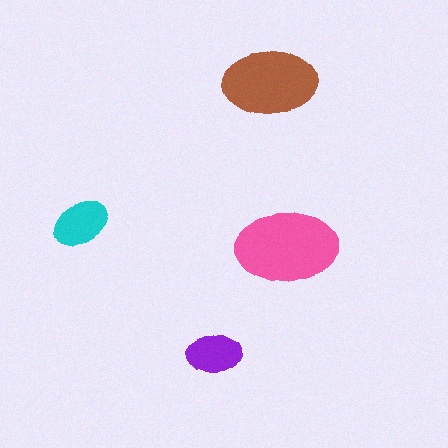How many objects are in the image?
There are 4 objects in the image.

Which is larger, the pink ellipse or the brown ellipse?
The pink one.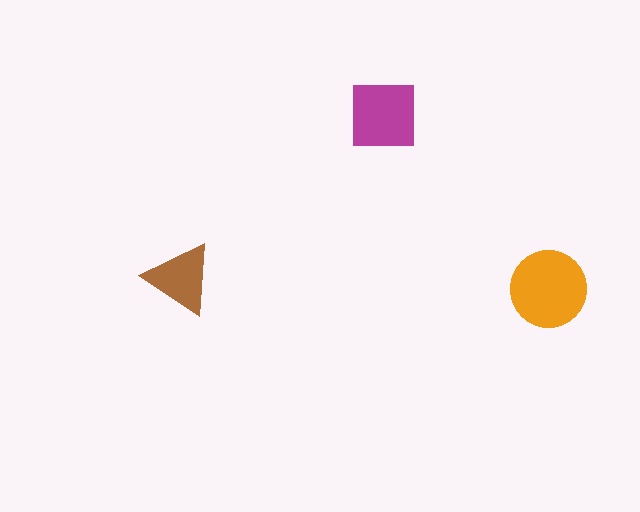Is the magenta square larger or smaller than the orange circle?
Smaller.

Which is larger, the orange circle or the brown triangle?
The orange circle.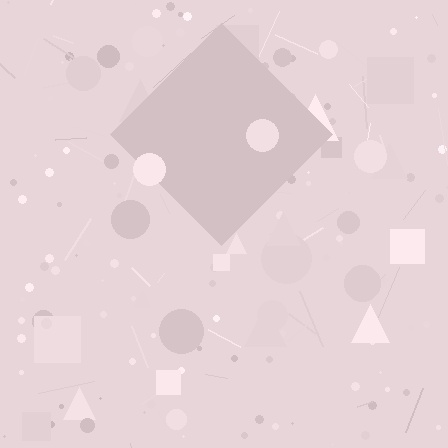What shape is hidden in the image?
A diamond is hidden in the image.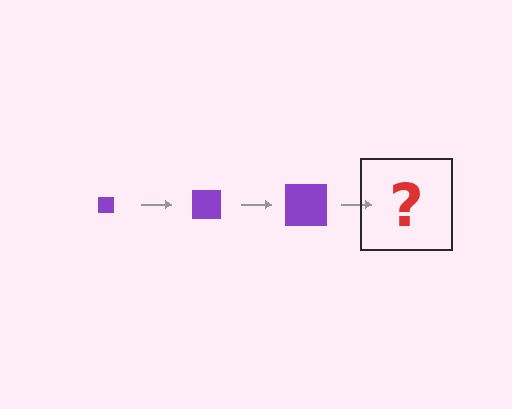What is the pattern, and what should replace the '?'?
The pattern is that the square gets progressively larger each step. The '?' should be a purple square, larger than the previous one.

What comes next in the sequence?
The next element should be a purple square, larger than the previous one.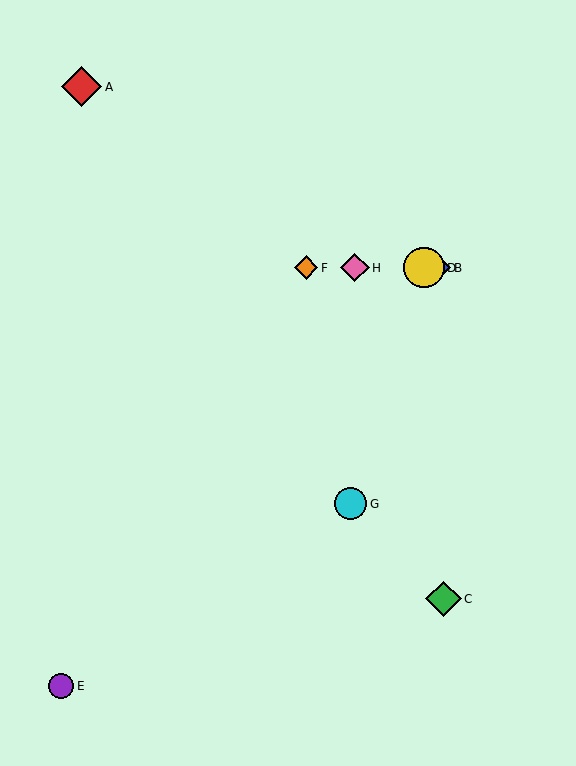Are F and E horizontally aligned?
No, F is at y≈268 and E is at y≈686.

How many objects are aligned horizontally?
4 objects (B, D, F, H) are aligned horizontally.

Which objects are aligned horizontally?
Objects B, D, F, H are aligned horizontally.